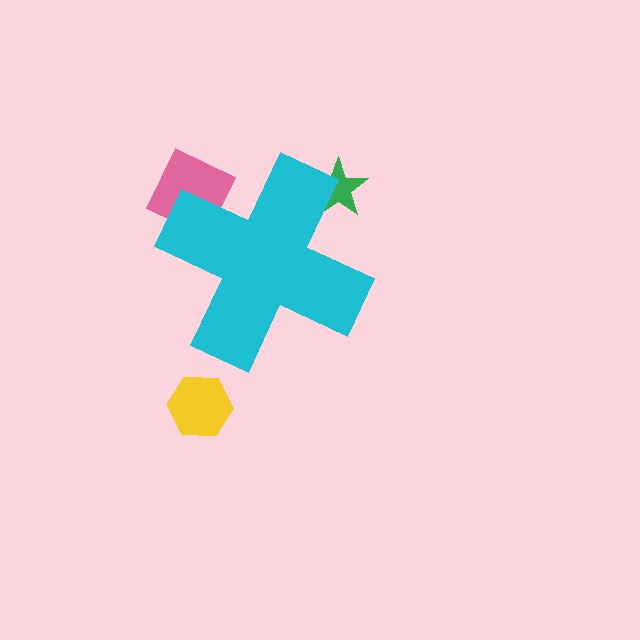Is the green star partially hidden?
Yes, the green star is partially hidden behind the cyan cross.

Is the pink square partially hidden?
Yes, the pink square is partially hidden behind the cyan cross.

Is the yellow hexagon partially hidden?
No, the yellow hexagon is fully visible.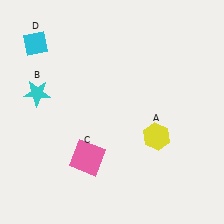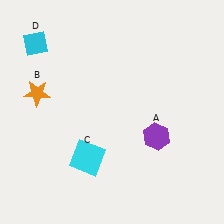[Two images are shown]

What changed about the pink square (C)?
In Image 1, C is pink. In Image 2, it changed to cyan.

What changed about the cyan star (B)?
In Image 1, B is cyan. In Image 2, it changed to orange.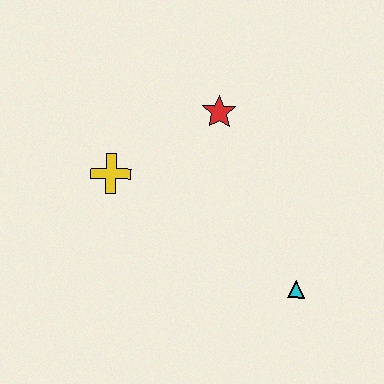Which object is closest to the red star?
The yellow cross is closest to the red star.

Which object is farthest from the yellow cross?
The cyan triangle is farthest from the yellow cross.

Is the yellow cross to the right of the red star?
No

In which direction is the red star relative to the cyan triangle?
The red star is above the cyan triangle.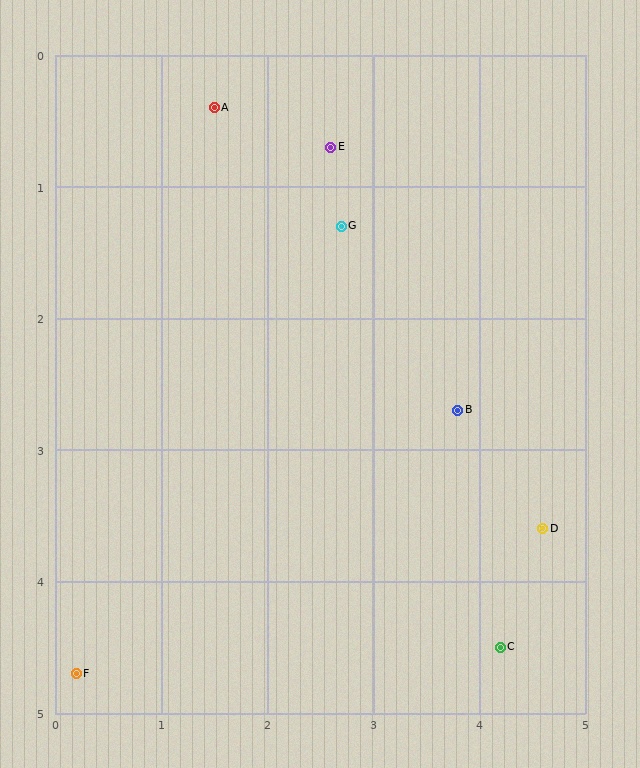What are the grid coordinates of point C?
Point C is at approximately (4.2, 4.5).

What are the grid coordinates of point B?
Point B is at approximately (3.8, 2.7).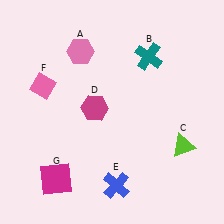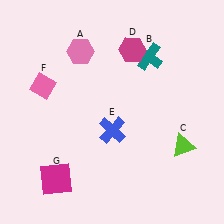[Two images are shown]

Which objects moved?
The objects that moved are: the magenta hexagon (D), the blue cross (E).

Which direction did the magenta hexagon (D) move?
The magenta hexagon (D) moved up.